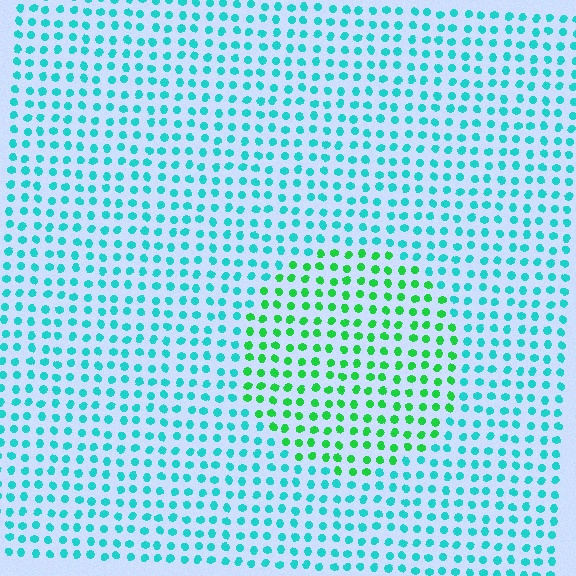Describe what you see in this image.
The image is filled with small cyan elements in a uniform arrangement. A circle-shaped region is visible where the elements are tinted to a slightly different hue, forming a subtle color boundary.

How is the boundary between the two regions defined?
The boundary is defined purely by a slight shift in hue (about 46 degrees). Spacing, size, and orientation are identical on both sides.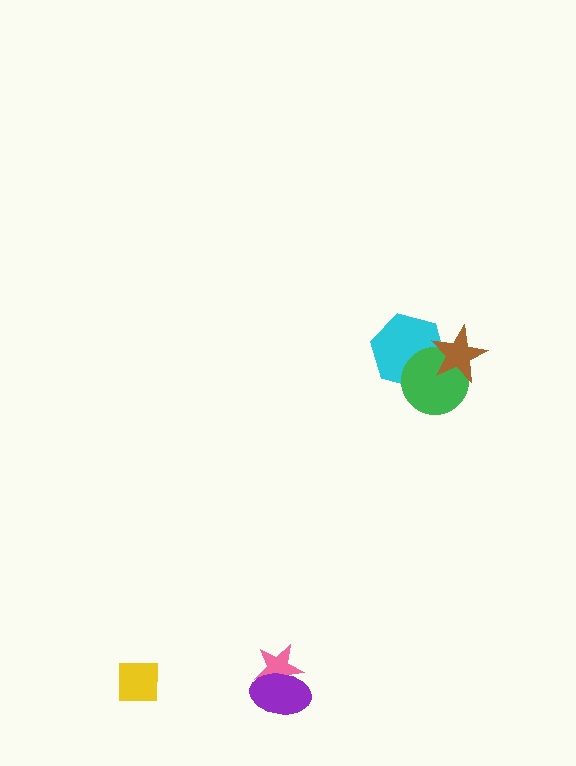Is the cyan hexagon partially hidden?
Yes, it is partially covered by another shape.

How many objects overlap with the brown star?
2 objects overlap with the brown star.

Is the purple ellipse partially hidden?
No, no other shape covers it.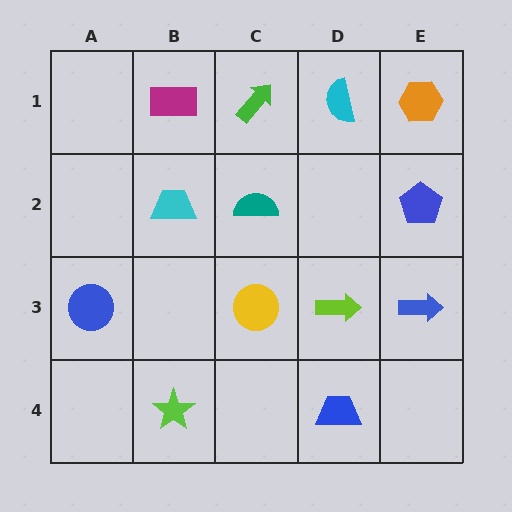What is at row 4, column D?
A blue trapezoid.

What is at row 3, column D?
A lime arrow.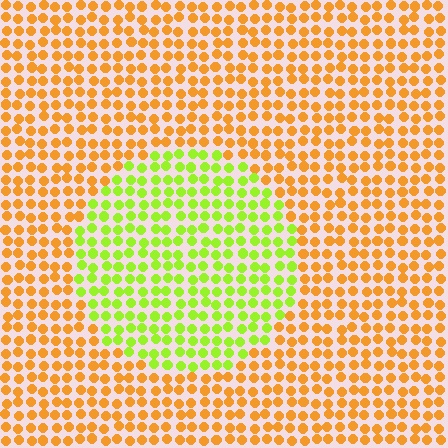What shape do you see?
I see a circle.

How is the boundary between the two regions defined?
The boundary is defined purely by a slight shift in hue (about 54 degrees). Spacing, size, and orientation are identical on both sides.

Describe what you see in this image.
The image is filled with small orange elements in a uniform arrangement. A circle-shaped region is visible where the elements are tinted to a slightly different hue, forming a subtle color boundary.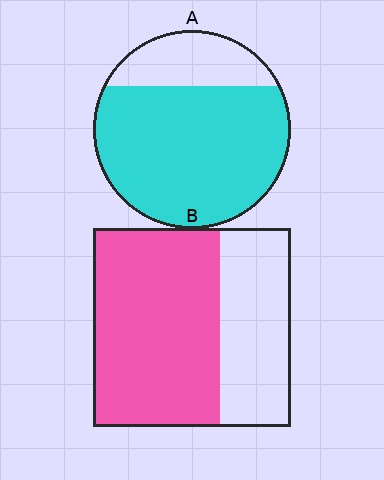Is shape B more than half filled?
Yes.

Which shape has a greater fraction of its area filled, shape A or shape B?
Shape A.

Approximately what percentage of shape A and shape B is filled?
A is approximately 75% and B is approximately 65%.